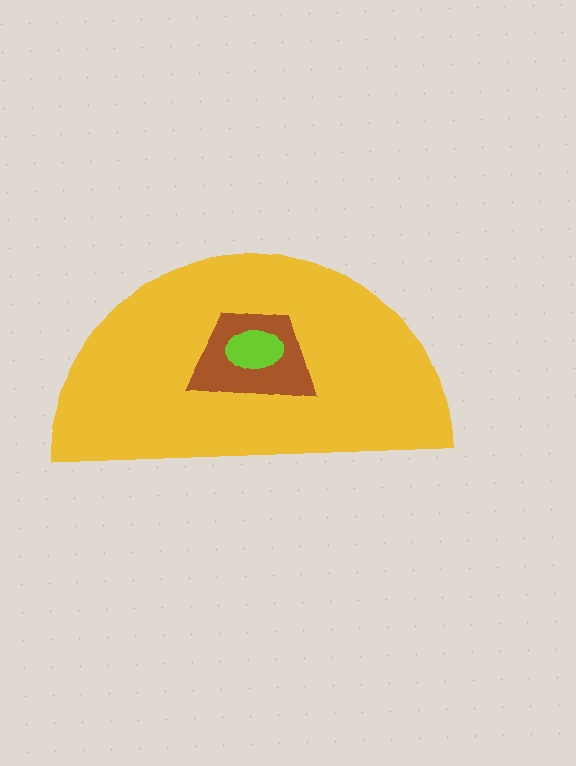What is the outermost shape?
The yellow semicircle.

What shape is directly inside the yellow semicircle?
The brown trapezoid.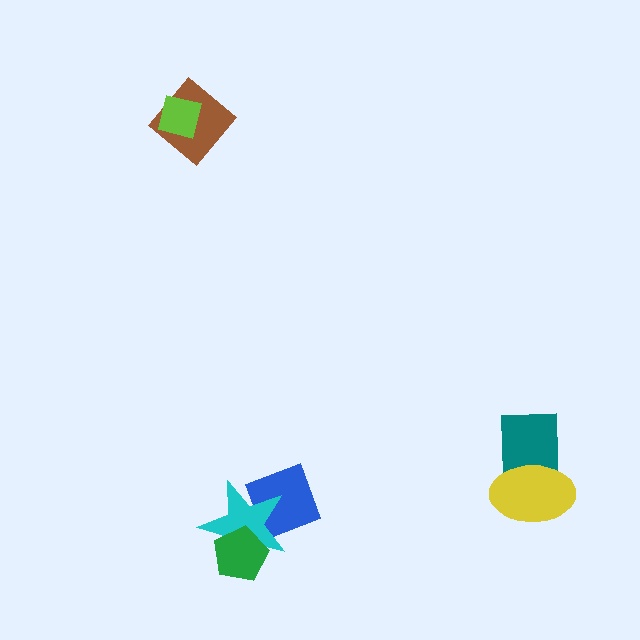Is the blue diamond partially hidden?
Yes, it is partially covered by another shape.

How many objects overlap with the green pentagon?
1 object overlaps with the green pentagon.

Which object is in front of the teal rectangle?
The yellow ellipse is in front of the teal rectangle.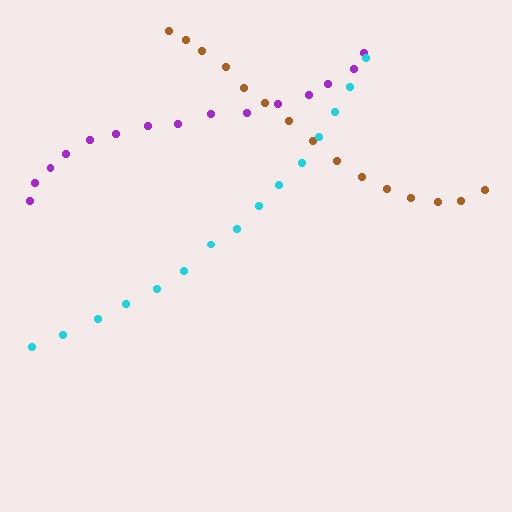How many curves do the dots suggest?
There are 3 distinct paths.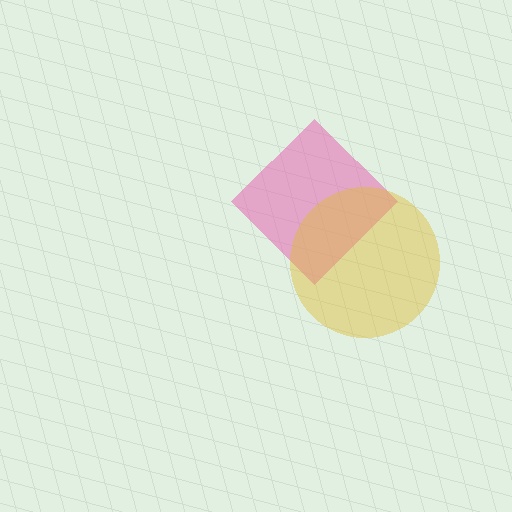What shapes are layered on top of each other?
The layered shapes are: a pink diamond, a yellow circle.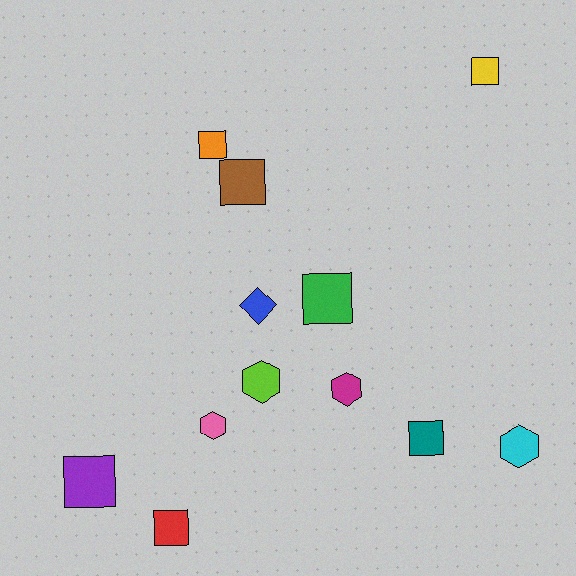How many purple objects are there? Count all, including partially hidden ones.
There is 1 purple object.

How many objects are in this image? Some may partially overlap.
There are 12 objects.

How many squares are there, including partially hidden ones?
There are 7 squares.